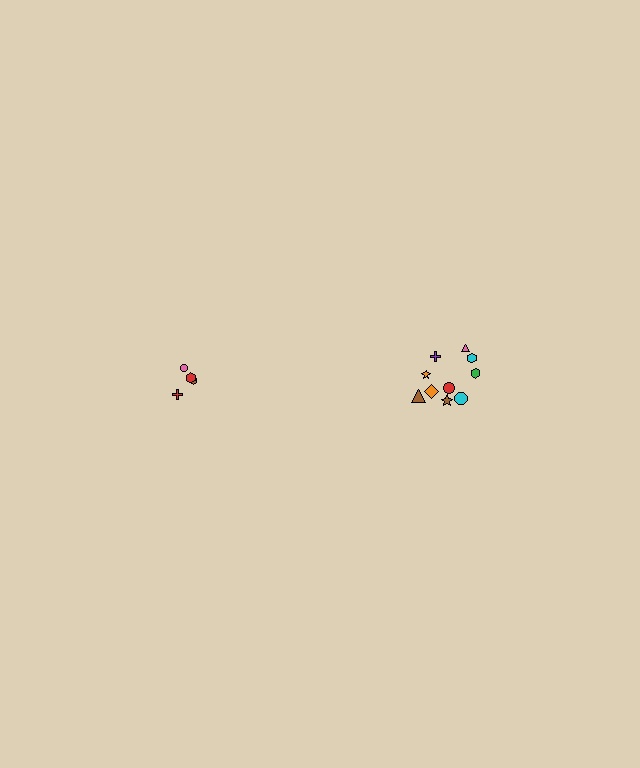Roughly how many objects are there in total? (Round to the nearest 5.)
Roughly 15 objects in total.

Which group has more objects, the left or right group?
The right group.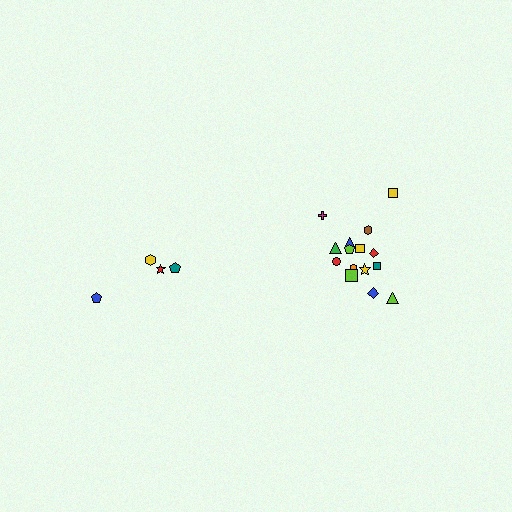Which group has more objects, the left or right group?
The right group.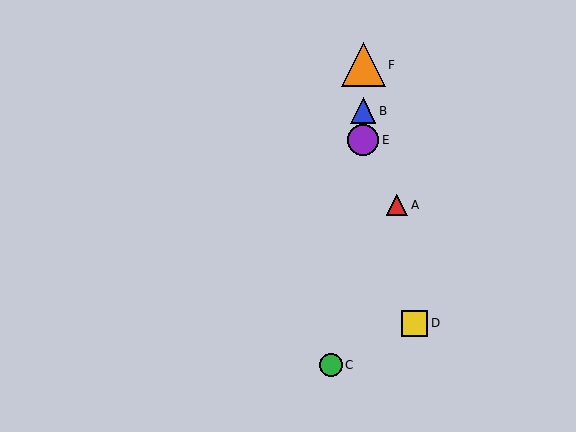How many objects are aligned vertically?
3 objects (B, E, F) are aligned vertically.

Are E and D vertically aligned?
No, E is at x≈363 and D is at x≈415.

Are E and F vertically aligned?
Yes, both are at x≈363.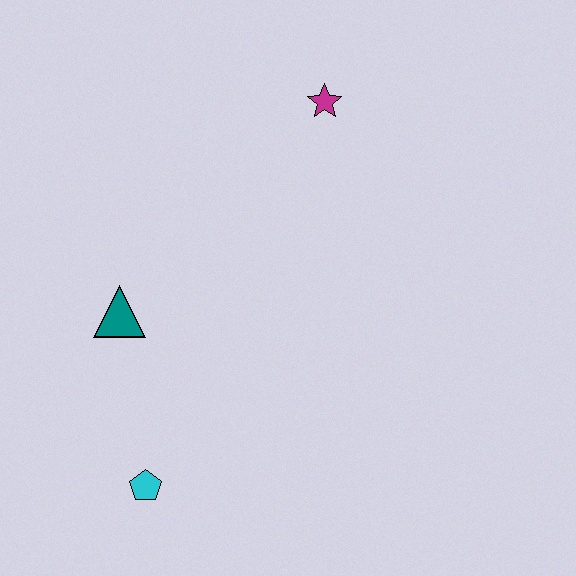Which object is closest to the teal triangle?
The cyan pentagon is closest to the teal triangle.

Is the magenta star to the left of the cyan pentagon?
No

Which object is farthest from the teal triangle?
The magenta star is farthest from the teal triangle.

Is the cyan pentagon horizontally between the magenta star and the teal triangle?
Yes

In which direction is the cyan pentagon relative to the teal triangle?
The cyan pentagon is below the teal triangle.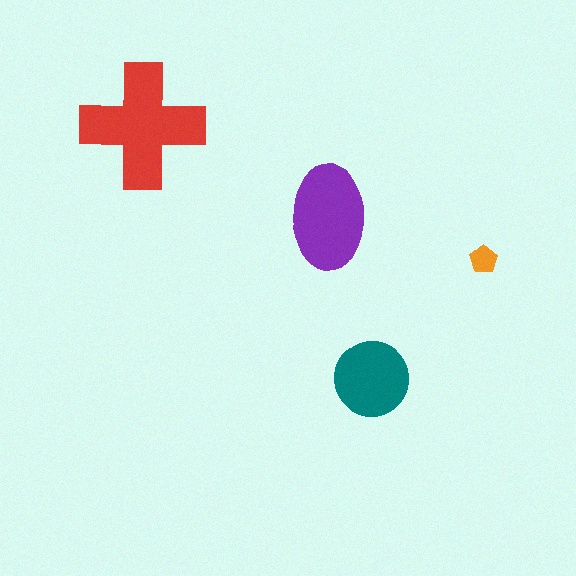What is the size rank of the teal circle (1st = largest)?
3rd.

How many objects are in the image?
There are 4 objects in the image.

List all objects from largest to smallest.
The red cross, the purple ellipse, the teal circle, the orange pentagon.